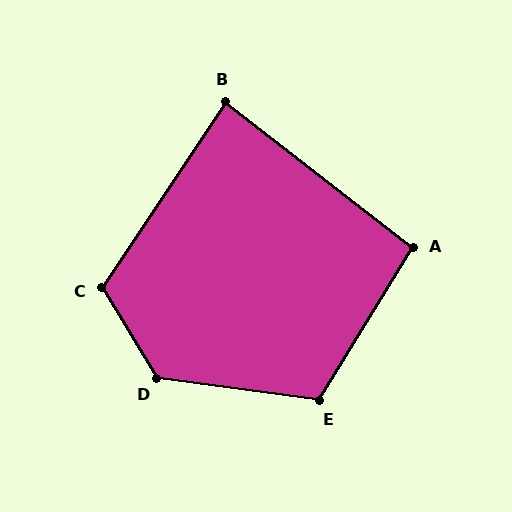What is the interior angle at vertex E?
Approximately 114 degrees (obtuse).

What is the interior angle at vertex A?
Approximately 96 degrees (obtuse).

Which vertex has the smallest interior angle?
B, at approximately 86 degrees.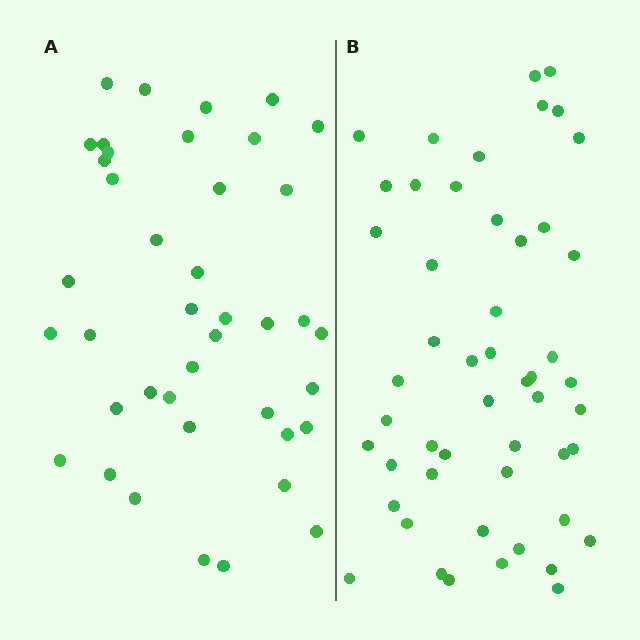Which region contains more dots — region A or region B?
Region B (the right region) has more dots.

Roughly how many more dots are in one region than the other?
Region B has roughly 10 or so more dots than region A.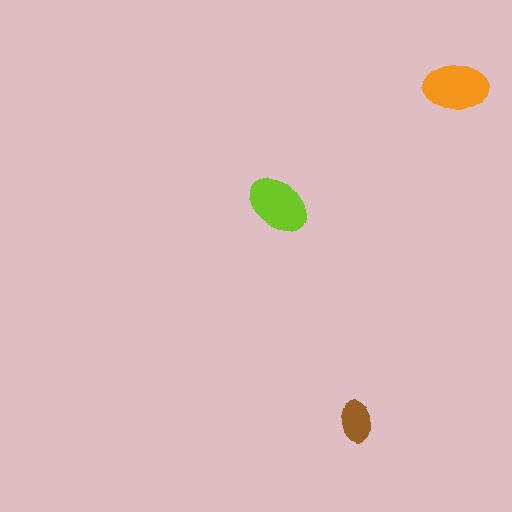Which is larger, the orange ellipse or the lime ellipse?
The orange one.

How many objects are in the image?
There are 3 objects in the image.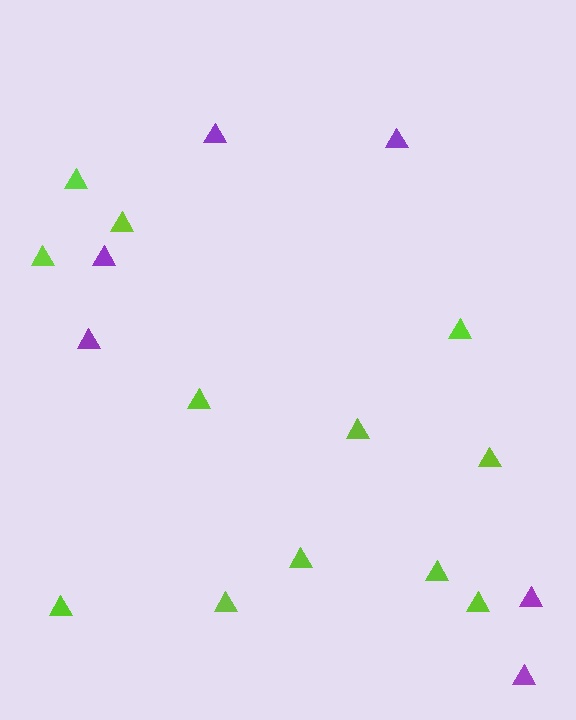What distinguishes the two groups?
There are 2 groups: one group of purple triangles (6) and one group of lime triangles (12).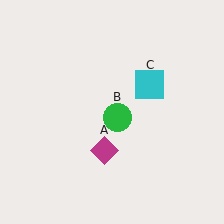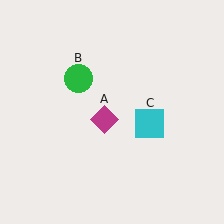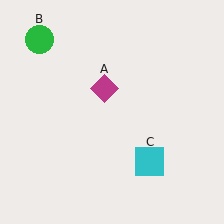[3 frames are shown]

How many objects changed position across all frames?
3 objects changed position: magenta diamond (object A), green circle (object B), cyan square (object C).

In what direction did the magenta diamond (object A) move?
The magenta diamond (object A) moved up.